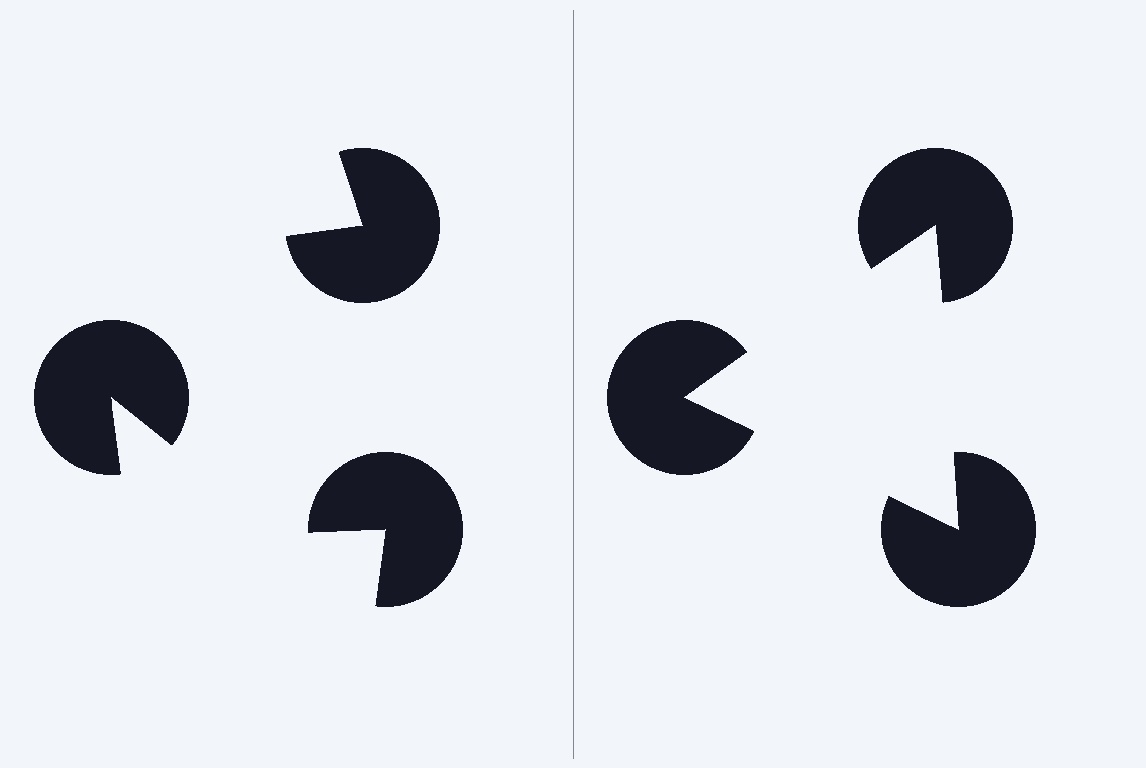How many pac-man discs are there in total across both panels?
6 — 3 on each side.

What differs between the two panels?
The pac-man discs are positioned identically on both sides; only the wedge orientations differ. On the right they align to a triangle; on the left they are misaligned.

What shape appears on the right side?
An illusory triangle.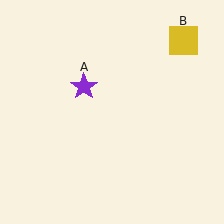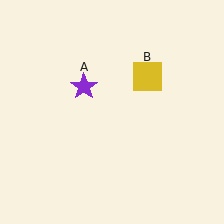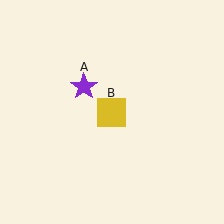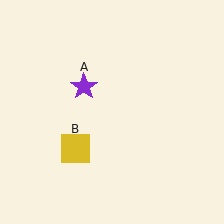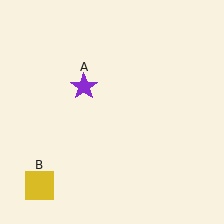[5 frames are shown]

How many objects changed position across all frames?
1 object changed position: yellow square (object B).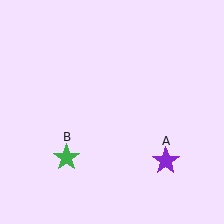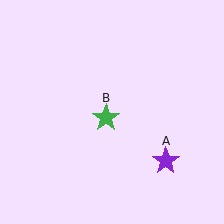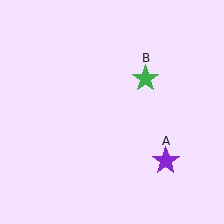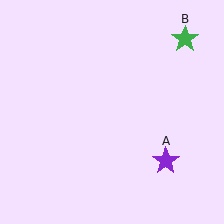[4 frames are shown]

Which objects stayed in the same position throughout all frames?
Purple star (object A) remained stationary.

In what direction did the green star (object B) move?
The green star (object B) moved up and to the right.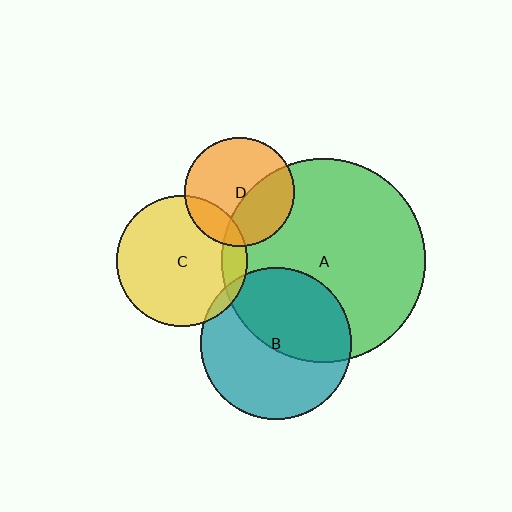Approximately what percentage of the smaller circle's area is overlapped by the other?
Approximately 20%.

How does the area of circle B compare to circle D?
Approximately 1.9 times.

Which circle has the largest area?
Circle A (green).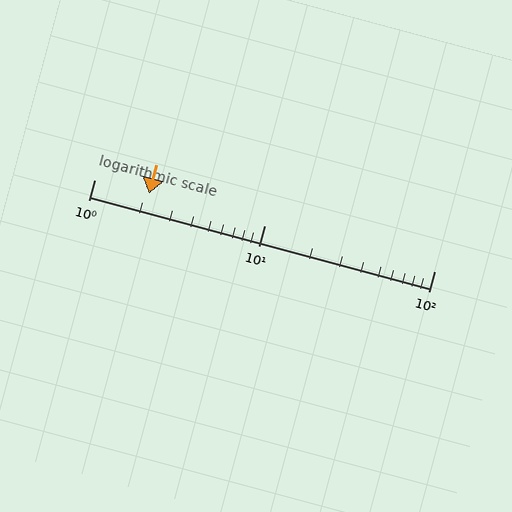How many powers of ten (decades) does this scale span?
The scale spans 2 decades, from 1 to 100.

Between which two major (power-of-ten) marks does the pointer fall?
The pointer is between 1 and 10.